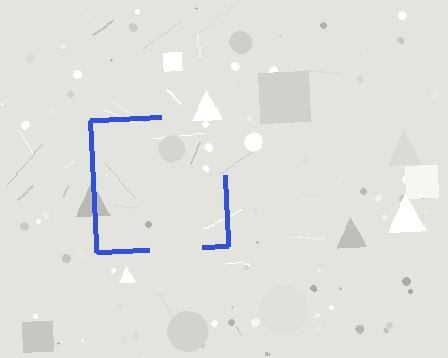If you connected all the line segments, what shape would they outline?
They would outline a square.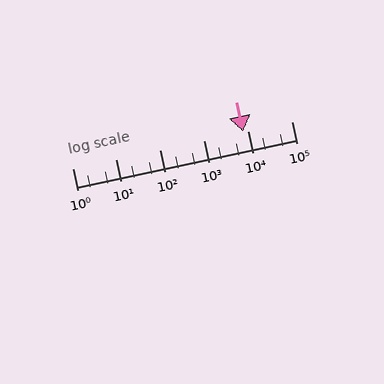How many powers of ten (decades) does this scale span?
The scale spans 5 decades, from 1 to 100000.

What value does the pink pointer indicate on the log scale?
The pointer indicates approximately 7700.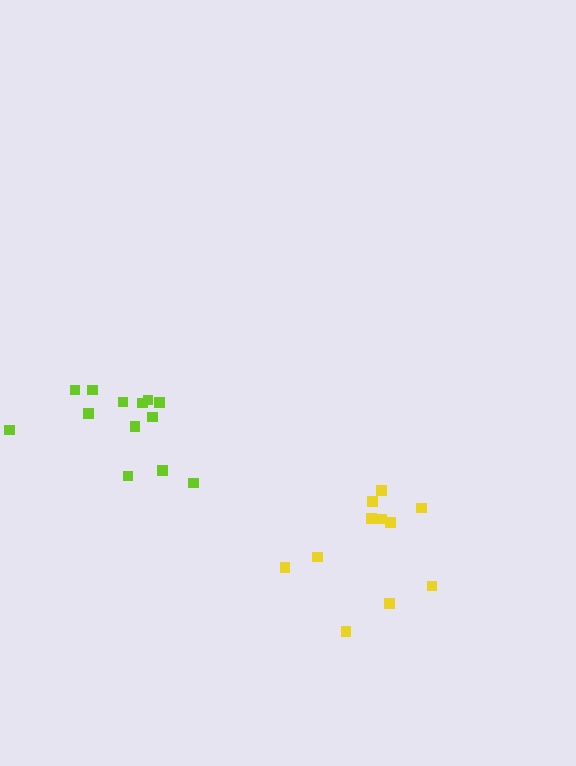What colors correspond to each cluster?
The clusters are colored: lime, yellow.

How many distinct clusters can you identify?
There are 2 distinct clusters.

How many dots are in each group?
Group 1: 13 dots, Group 2: 11 dots (24 total).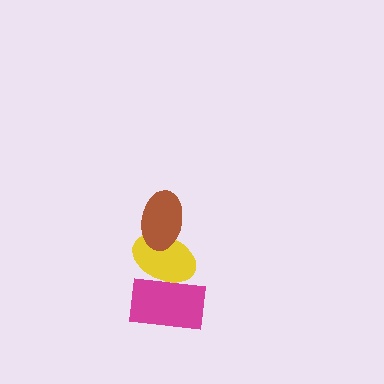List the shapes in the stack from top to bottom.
From top to bottom: the brown ellipse, the yellow ellipse, the magenta rectangle.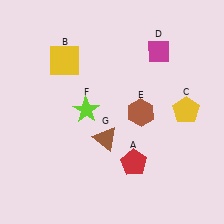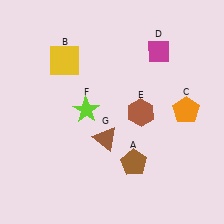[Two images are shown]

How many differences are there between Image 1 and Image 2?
There are 2 differences between the two images.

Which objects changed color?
A changed from red to brown. C changed from yellow to orange.